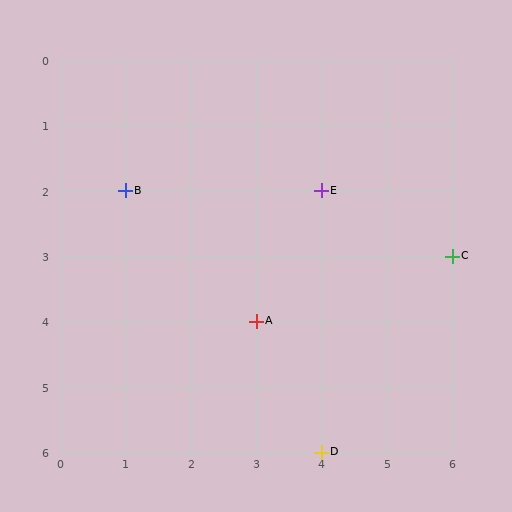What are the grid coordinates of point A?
Point A is at grid coordinates (3, 4).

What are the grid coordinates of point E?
Point E is at grid coordinates (4, 2).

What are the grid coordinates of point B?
Point B is at grid coordinates (1, 2).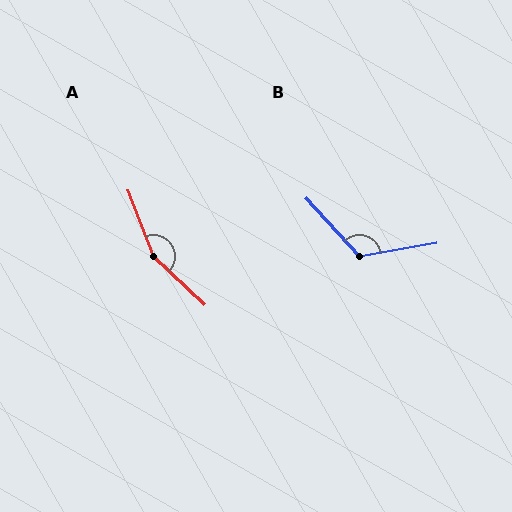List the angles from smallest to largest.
B (122°), A (154°).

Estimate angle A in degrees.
Approximately 154 degrees.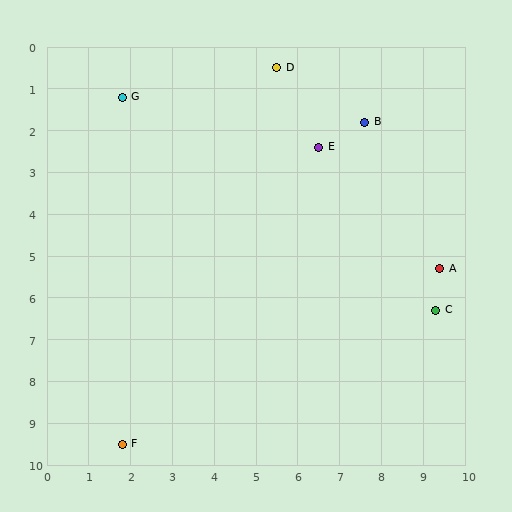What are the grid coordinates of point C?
Point C is at approximately (9.3, 6.3).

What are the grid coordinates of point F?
Point F is at approximately (1.8, 9.5).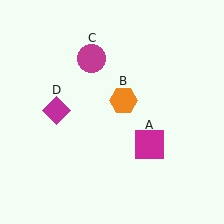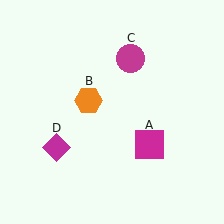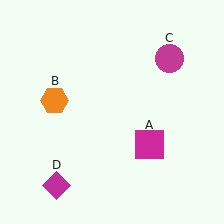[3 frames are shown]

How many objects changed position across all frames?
3 objects changed position: orange hexagon (object B), magenta circle (object C), magenta diamond (object D).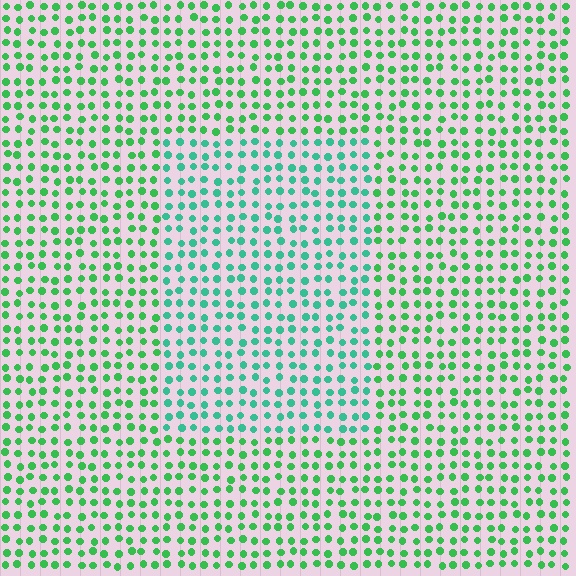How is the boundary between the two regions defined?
The boundary is defined purely by a slight shift in hue (about 29 degrees). Spacing, size, and orientation are identical on both sides.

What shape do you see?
I see a rectangle.